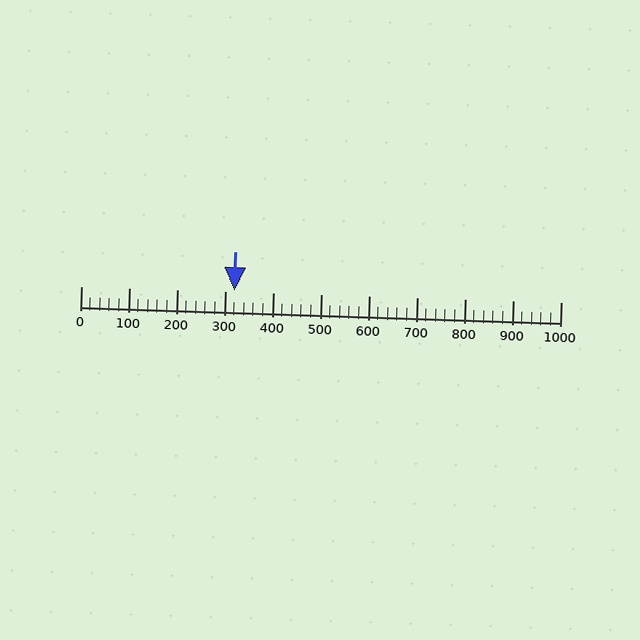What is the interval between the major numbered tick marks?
The major tick marks are spaced 100 units apart.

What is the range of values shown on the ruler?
The ruler shows values from 0 to 1000.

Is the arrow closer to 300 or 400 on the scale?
The arrow is closer to 300.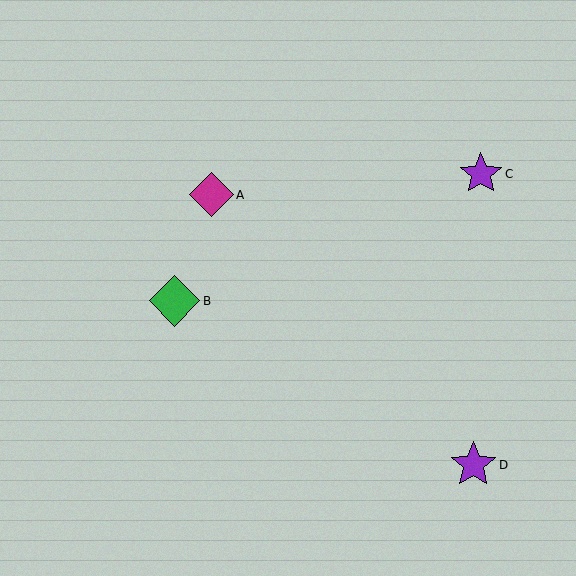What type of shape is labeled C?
Shape C is a purple star.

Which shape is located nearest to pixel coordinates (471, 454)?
The purple star (labeled D) at (473, 465) is nearest to that location.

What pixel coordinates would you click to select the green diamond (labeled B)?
Click at (175, 301) to select the green diamond B.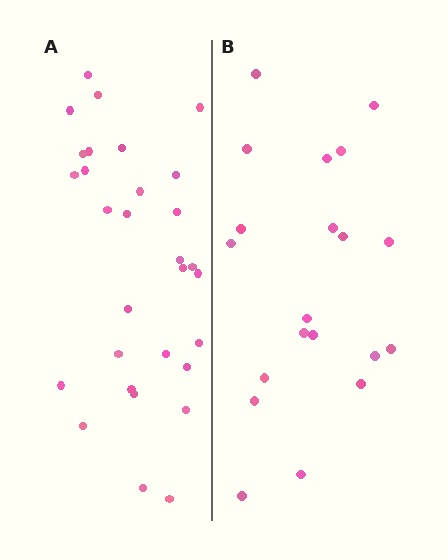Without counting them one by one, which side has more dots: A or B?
Region A (the left region) has more dots.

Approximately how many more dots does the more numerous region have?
Region A has roughly 10 or so more dots than region B.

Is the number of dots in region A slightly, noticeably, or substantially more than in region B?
Region A has substantially more. The ratio is roughly 1.5 to 1.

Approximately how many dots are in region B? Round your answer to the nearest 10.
About 20 dots.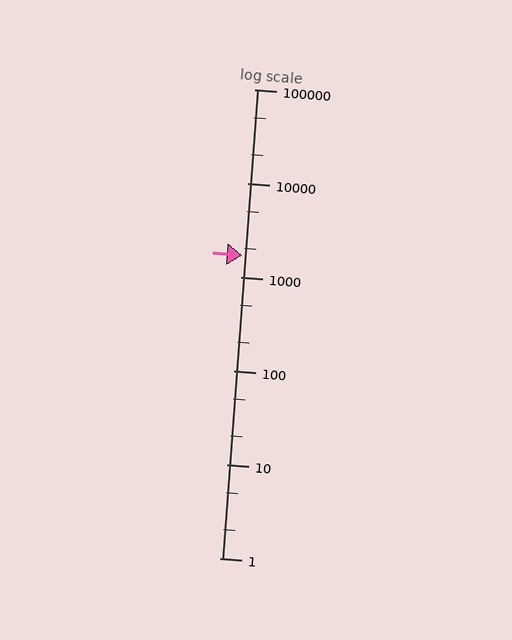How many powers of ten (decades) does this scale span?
The scale spans 5 decades, from 1 to 100000.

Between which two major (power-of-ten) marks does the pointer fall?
The pointer is between 1000 and 10000.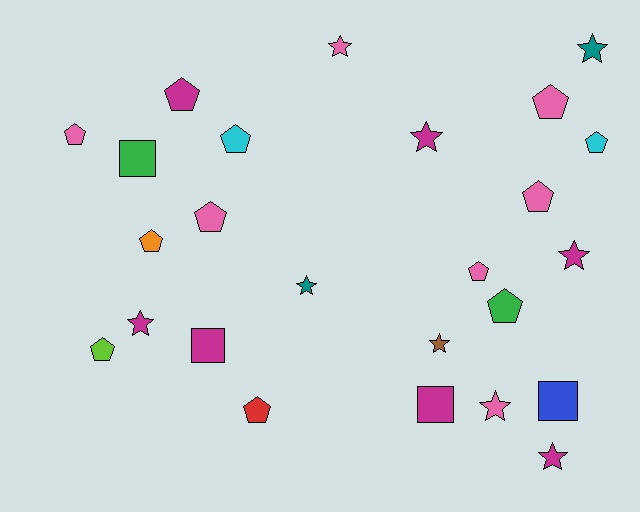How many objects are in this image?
There are 25 objects.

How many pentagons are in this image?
There are 12 pentagons.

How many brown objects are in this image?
There is 1 brown object.